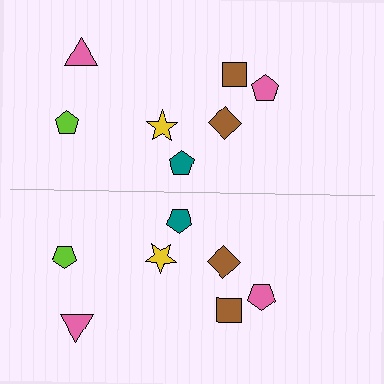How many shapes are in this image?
There are 14 shapes in this image.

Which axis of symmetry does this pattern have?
The pattern has a horizontal axis of symmetry running through the center of the image.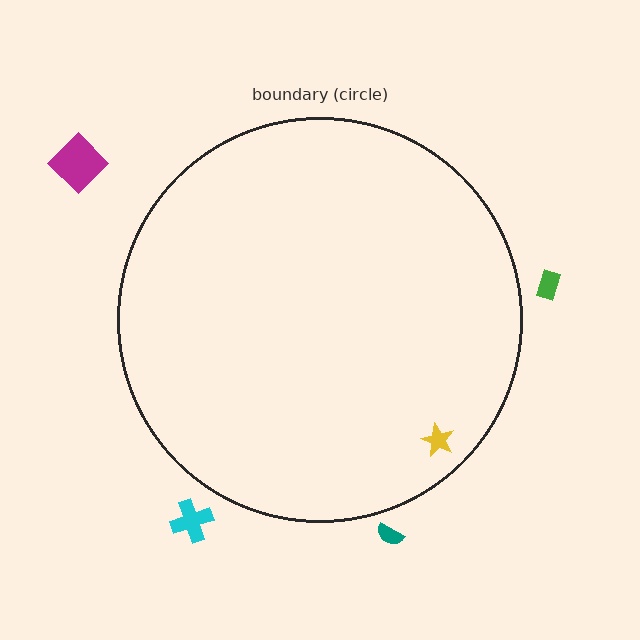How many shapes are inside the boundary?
1 inside, 4 outside.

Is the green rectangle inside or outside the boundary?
Outside.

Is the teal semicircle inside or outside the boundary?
Outside.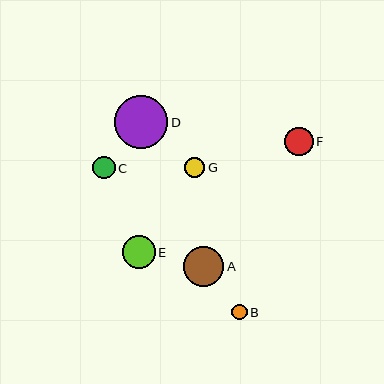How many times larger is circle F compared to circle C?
Circle F is approximately 1.3 times the size of circle C.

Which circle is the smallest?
Circle B is the smallest with a size of approximately 15 pixels.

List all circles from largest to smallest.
From largest to smallest: D, A, E, F, C, G, B.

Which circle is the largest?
Circle D is the largest with a size of approximately 53 pixels.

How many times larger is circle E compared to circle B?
Circle E is approximately 2.1 times the size of circle B.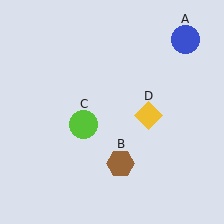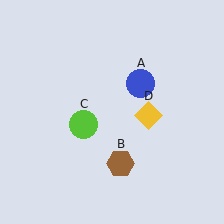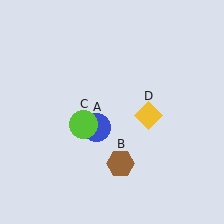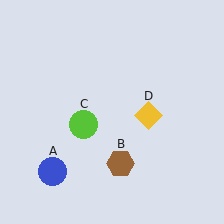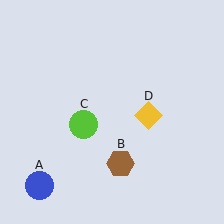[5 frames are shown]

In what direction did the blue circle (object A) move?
The blue circle (object A) moved down and to the left.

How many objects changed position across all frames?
1 object changed position: blue circle (object A).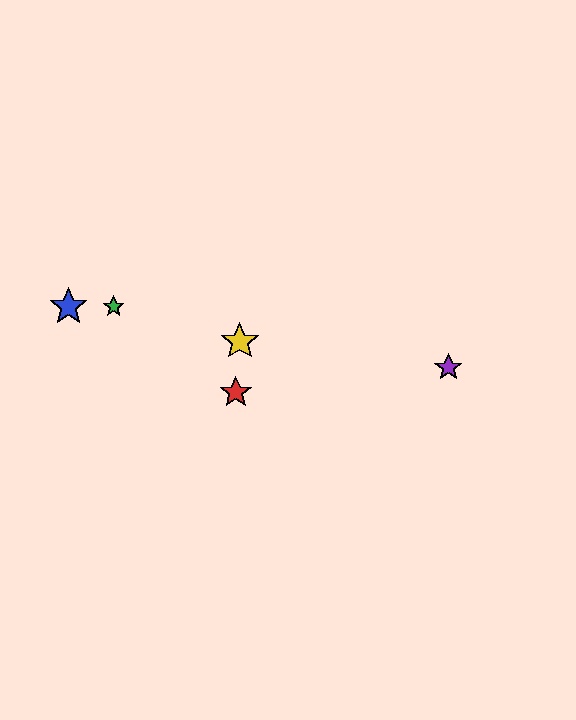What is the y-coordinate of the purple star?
The purple star is at y≈367.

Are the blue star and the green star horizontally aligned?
Yes, both are at y≈307.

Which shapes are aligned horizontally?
The blue star, the green star are aligned horizontally.